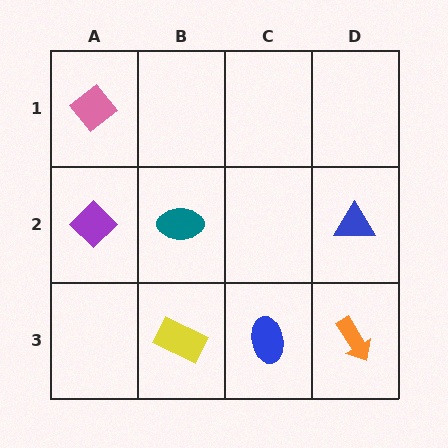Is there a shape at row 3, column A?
No, that cell is empty.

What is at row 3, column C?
A blue ellipse.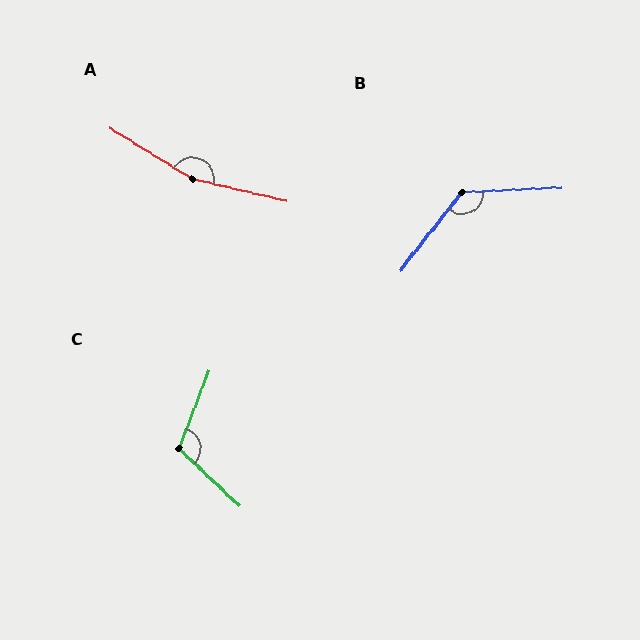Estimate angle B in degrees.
Approximately 131 degrees.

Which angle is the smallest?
C, at approximately 112 degrees.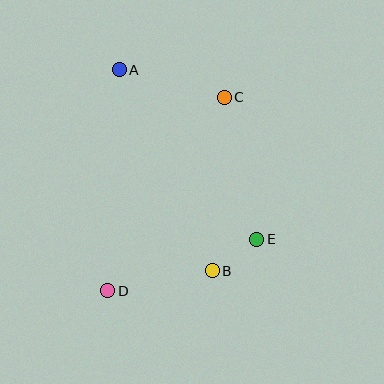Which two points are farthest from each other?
Points C and D are farthest from each other.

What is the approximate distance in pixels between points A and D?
The distance between A and D is approximately 221 pixels.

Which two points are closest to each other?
Points B and E are closest to each other.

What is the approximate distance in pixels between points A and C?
The distance between A and C is approximately 109 pixels.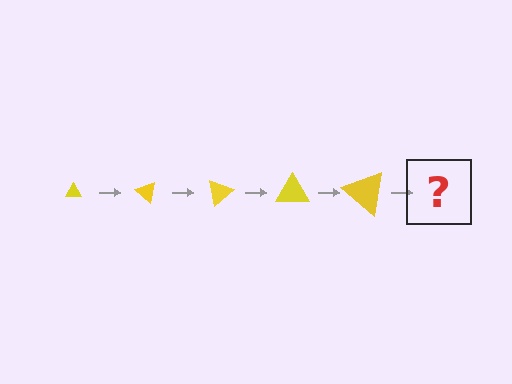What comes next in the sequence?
The next element should be a triangle, larger than the previous one and rotated 200 degrees from the start.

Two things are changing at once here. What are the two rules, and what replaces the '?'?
The two rules are that the triangle grows larger each step and it rotates 40 degrees each step. The '?' should be a triangle, larger than the previous one and rotated 200 degrees from the start.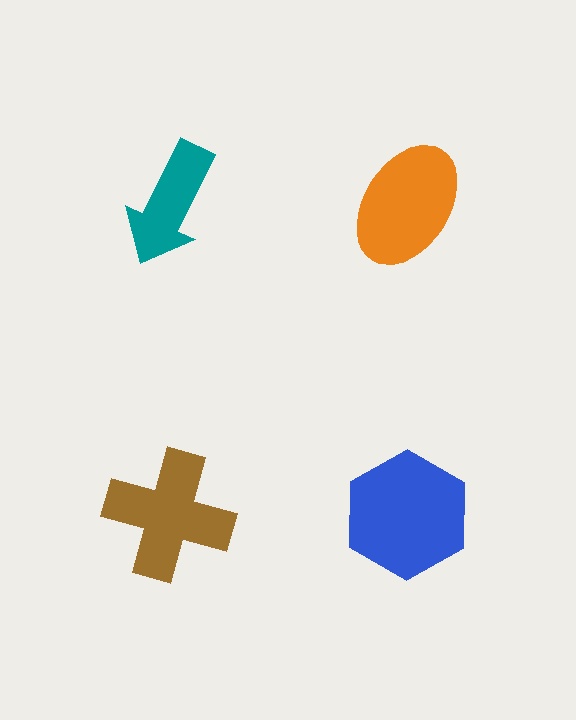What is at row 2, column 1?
A brown cross.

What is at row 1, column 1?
A teal arrow.